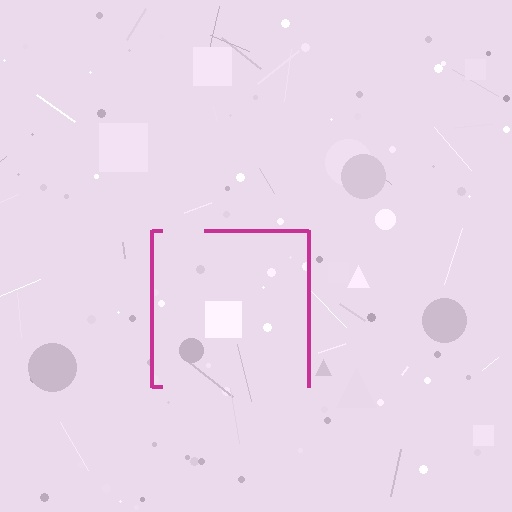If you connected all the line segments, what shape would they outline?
They would outline a square.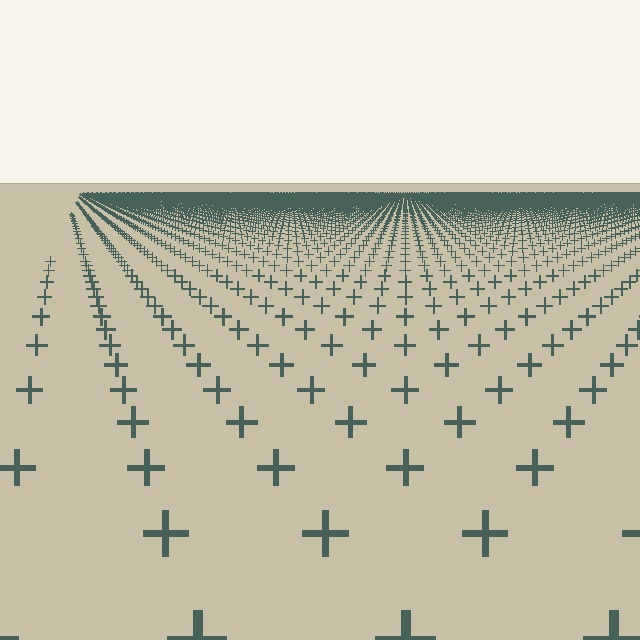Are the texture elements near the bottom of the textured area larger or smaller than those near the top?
Larger. Near the bottom, elements are closer to the viewer and appear at a bigger on-screen size.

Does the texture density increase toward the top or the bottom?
Density increases toward the top.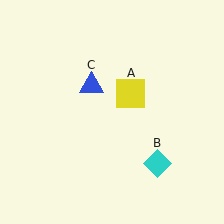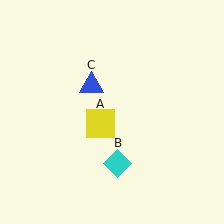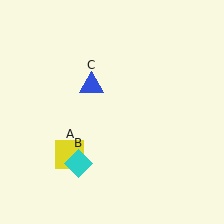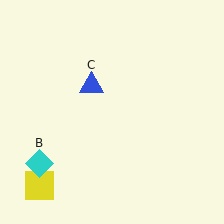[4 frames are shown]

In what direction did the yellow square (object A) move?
The yellow square (object A) moved down and to the left.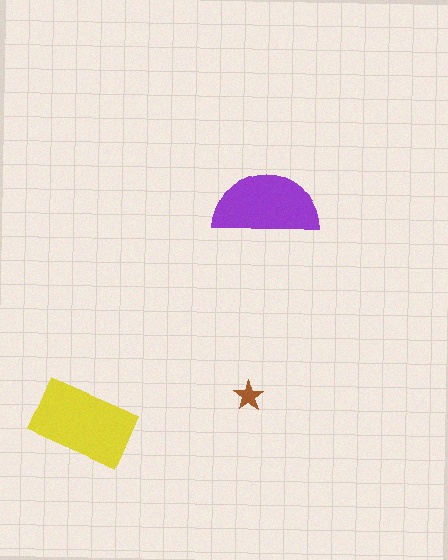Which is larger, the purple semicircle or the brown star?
The purple semicircle.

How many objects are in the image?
There are 3 objects in the image.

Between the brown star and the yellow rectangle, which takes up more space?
The yellow rectangle.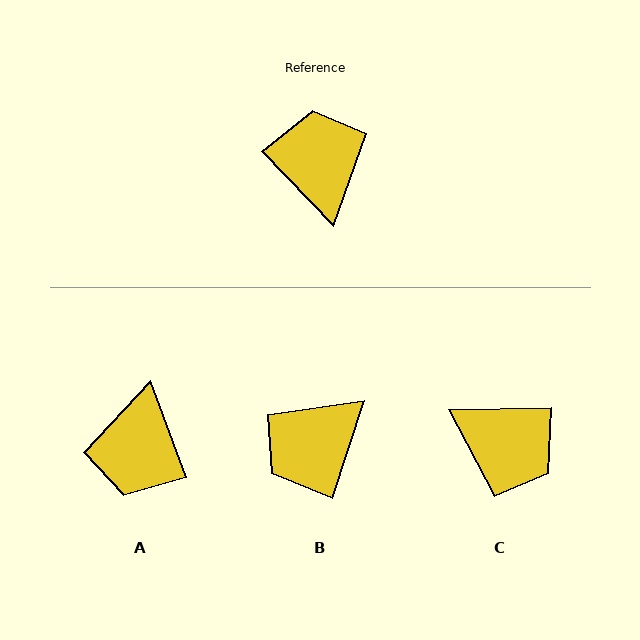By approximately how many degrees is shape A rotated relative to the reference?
Approximately 157 degrees counter-clockwise.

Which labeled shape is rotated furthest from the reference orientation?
A, about 157 degrees away.